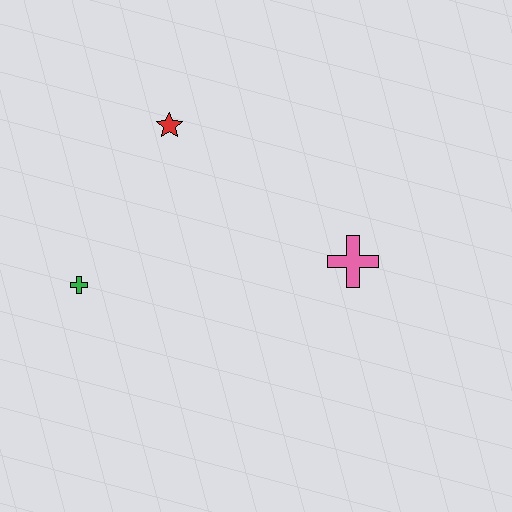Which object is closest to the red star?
The green cross is closest to the red star.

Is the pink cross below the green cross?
No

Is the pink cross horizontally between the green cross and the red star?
No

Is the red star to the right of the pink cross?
No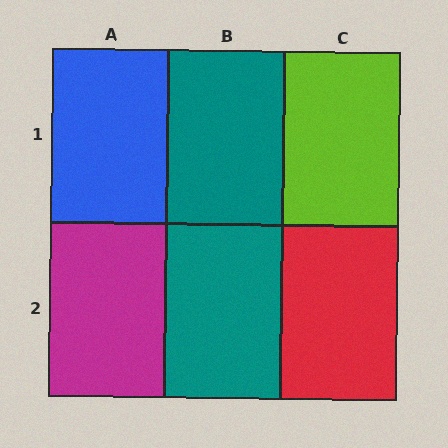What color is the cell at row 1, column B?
Teal.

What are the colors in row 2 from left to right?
Magenta, teal, red.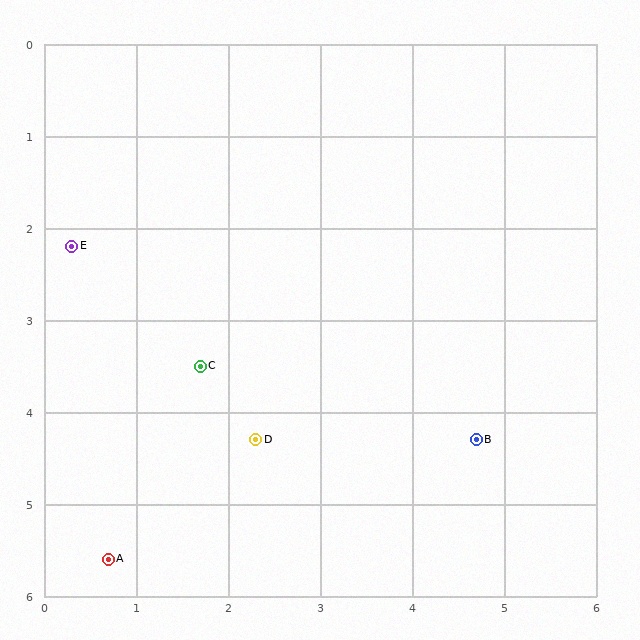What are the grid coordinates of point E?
Point E is at approximately (0.3, 2.2).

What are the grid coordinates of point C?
Point C is at approximately (1.7, 3.5).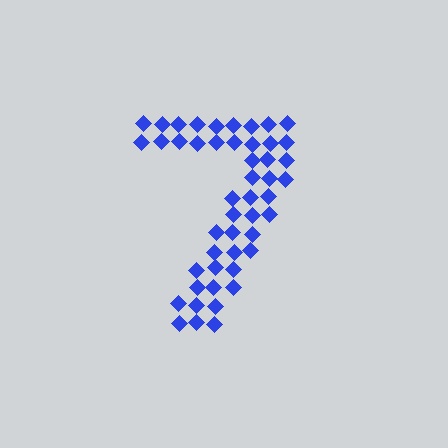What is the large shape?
The large shape is the digit 7.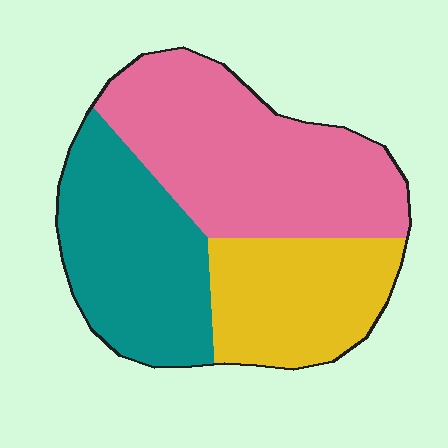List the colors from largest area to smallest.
From largest to smallest: pink, teal, yellow.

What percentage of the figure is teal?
Teal takes up between a quarter and a half of the figure.